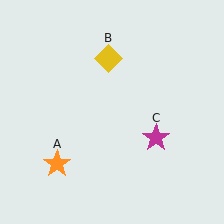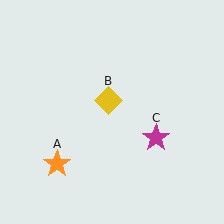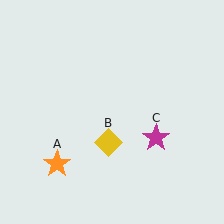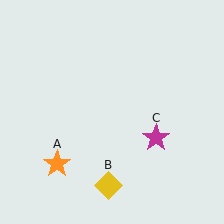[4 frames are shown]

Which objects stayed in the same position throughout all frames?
Orange star (object A) and magenta star (object C) remained stationary.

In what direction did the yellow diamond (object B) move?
The yellow diamond (object B) moved down.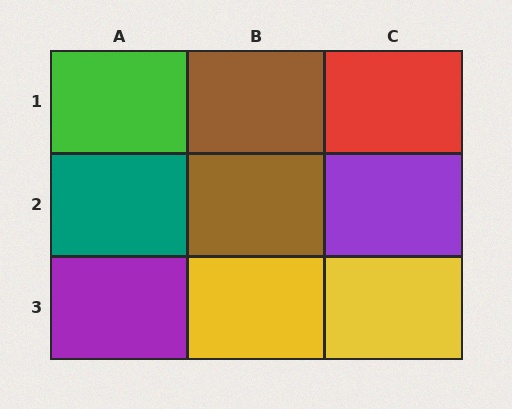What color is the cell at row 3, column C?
Yellow.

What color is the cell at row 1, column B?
Brown.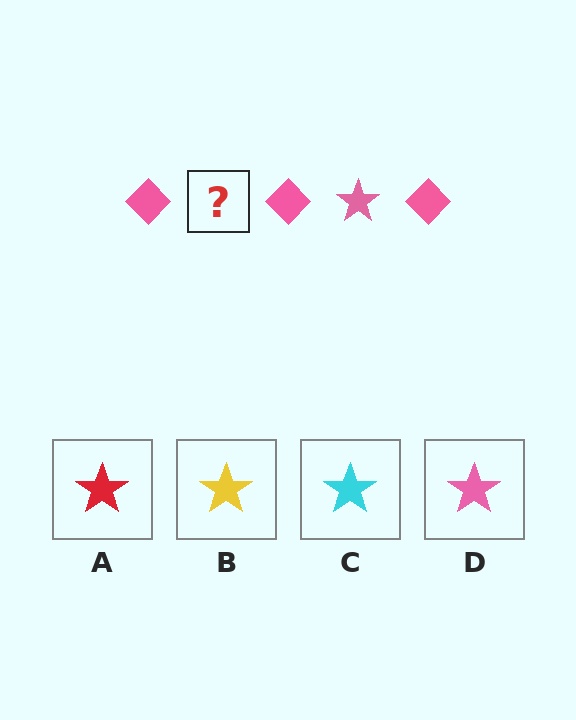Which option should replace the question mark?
Option D.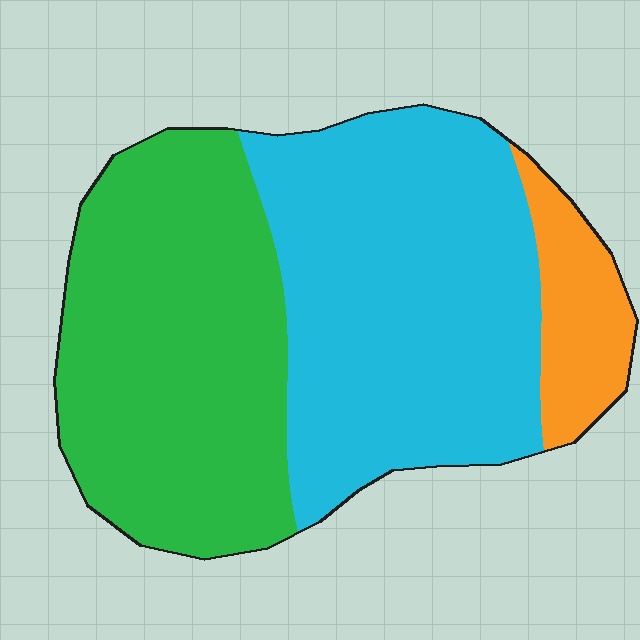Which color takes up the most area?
Cyan, at roughly 45%.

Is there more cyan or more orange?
Cyan.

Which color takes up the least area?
Orange, at roughly 10%.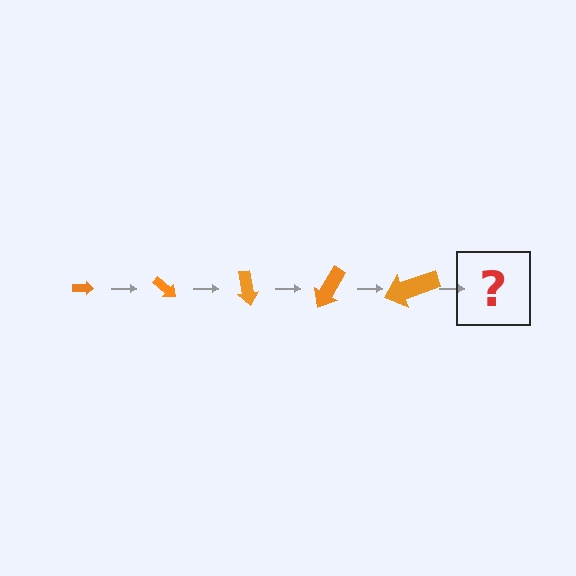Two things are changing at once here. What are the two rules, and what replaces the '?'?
The two rules are that the arrow grows larger each step and it rotates 40 degrees each step. The '?' should be an arrow, larger than the previous one and rotated 200 degrees from the start.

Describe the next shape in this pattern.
It should be an arrow, larger than the previous one and rotated 200 degrees from the start.